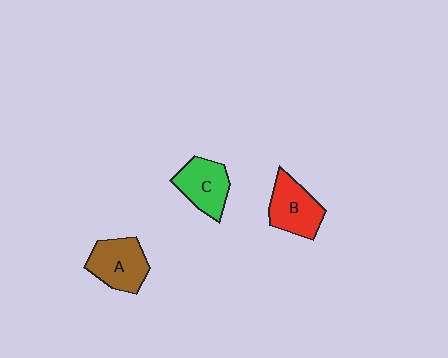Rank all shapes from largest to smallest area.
From largest to smallest: A (brown), B (red), C (green).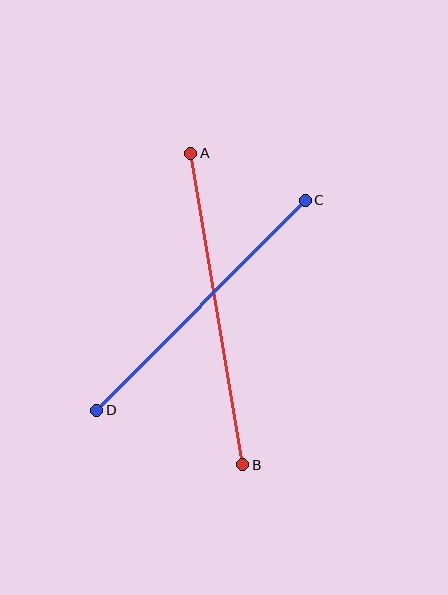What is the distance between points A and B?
The distance is approximately 316 pixels.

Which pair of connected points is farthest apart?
Points A and B are farthest apart.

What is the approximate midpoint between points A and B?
The midpoint is at approximately (217, 309) pixels.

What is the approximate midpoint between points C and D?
The midpoint is at approximately (201, 305) pixels.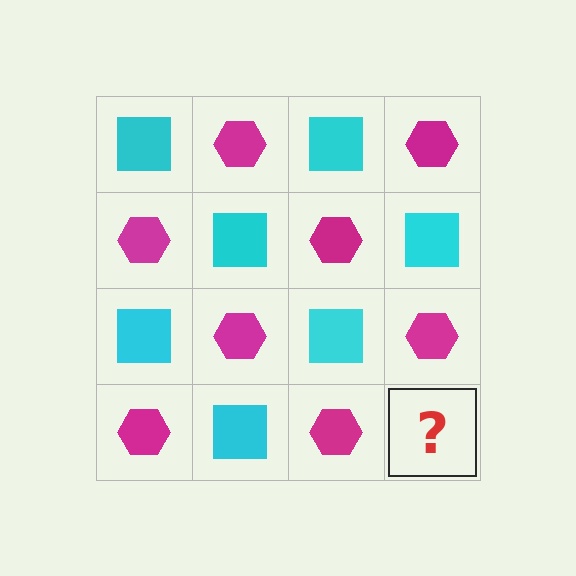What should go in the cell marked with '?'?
The missing cell should contain a cyan square.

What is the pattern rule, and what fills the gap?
The rule is that it alternates cyan square and magenta hexagon in a checkerboard pattern. The gap should be filled with a cyan square.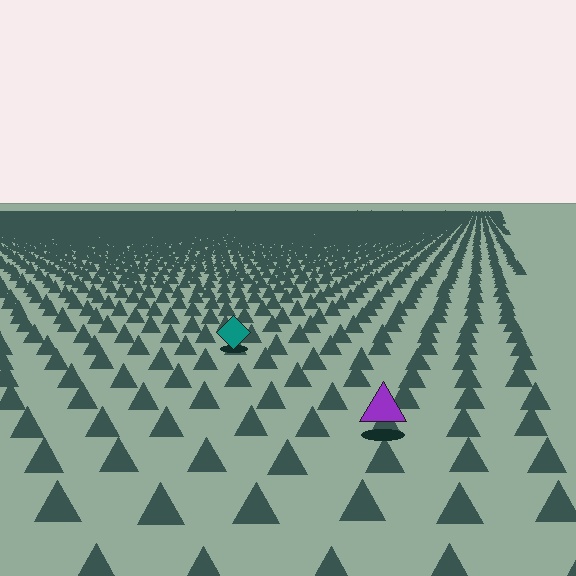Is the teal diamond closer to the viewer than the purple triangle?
No. The purple triangle is closer — you can tell from the texture gradient: the ground texture is coarser near it.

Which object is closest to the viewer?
The purple triangle is closest. The texture marks near it are larger and more spread out.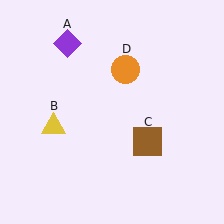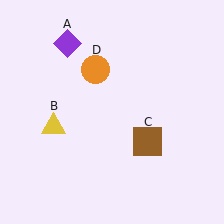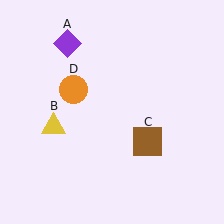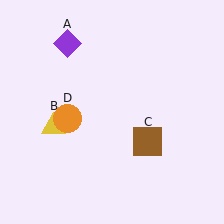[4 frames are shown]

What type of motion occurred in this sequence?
The orange circle (object D) rotated counterclockwise around the center of the scene.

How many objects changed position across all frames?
1 object changed position: orange circle (object D).